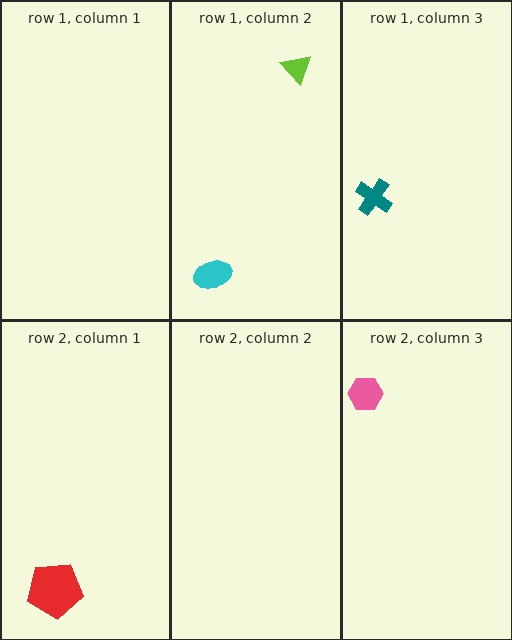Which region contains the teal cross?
The row 1, column 3 region.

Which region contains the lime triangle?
The row 1, column 2 region.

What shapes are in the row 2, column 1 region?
The red pentagon.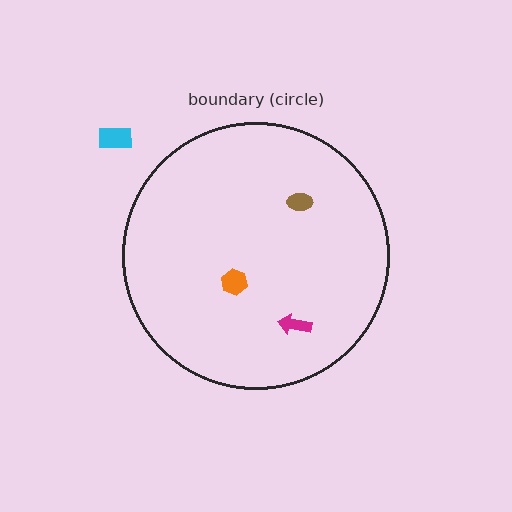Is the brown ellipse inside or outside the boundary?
Inside.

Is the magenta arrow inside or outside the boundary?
Inside.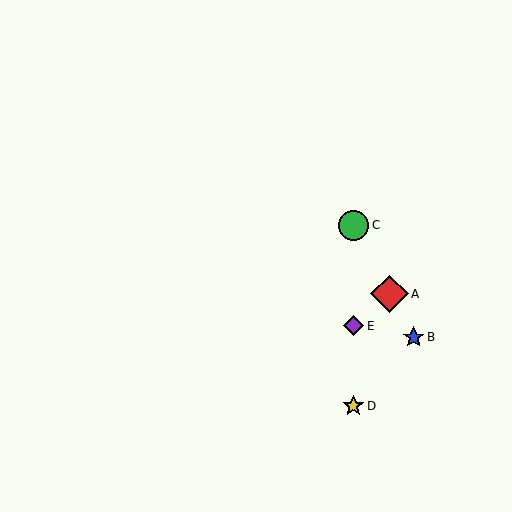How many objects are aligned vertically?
3 objects (C, D, E) are aligned vertically.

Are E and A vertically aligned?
No, E is at x≈353 and A is at x≈389.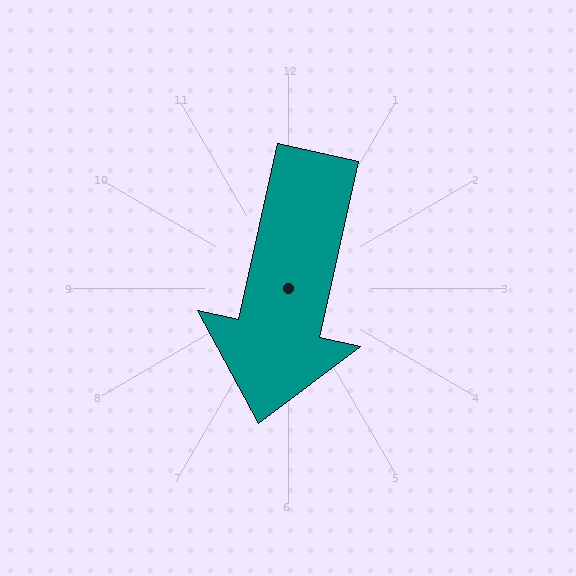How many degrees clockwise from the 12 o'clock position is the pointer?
Approximately 192 degrees.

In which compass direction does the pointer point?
South.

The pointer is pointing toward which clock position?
Roughly 6 o'clock.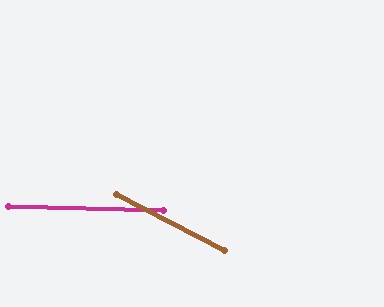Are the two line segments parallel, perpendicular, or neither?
Neither parallel nor perpendicular — they differ by about 26°.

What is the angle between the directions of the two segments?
Approximately 26 degrees.